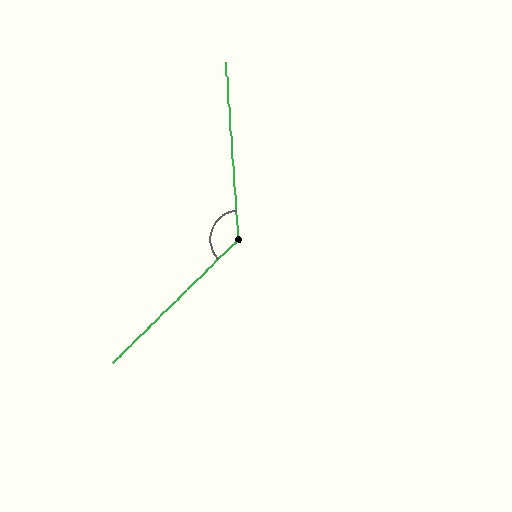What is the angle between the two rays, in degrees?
Approximately 131 degrees.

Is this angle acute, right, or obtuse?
It is obtuse.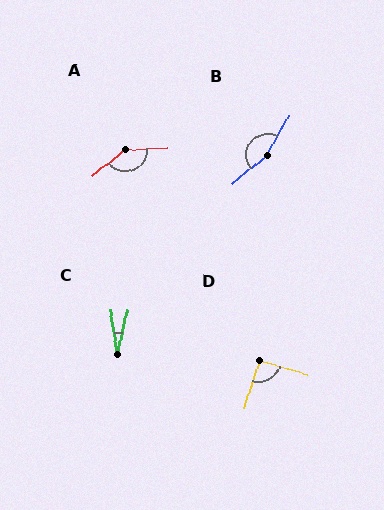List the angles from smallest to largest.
C (22°), D (92°), A (144°), B (157°).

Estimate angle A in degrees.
Approximately 144 degrees.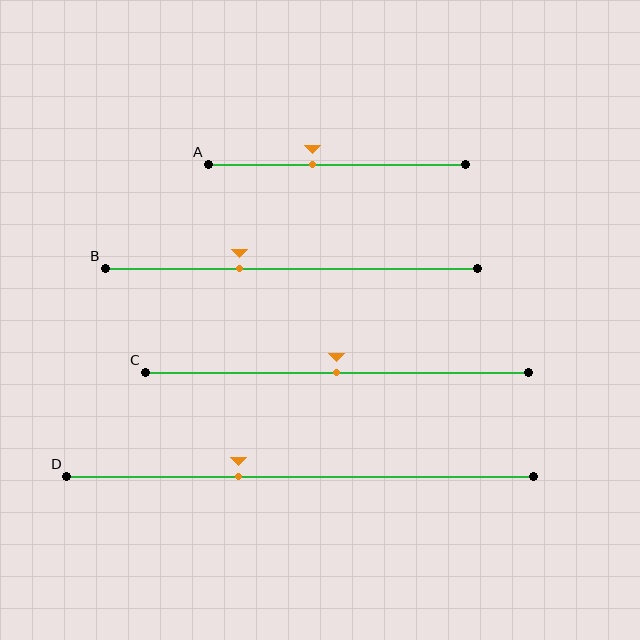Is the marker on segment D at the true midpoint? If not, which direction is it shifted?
No, the marker on segment D is shifted to the left by about 13% of the segment length.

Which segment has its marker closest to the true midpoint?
Segment C has its marker closest to the true midpoint.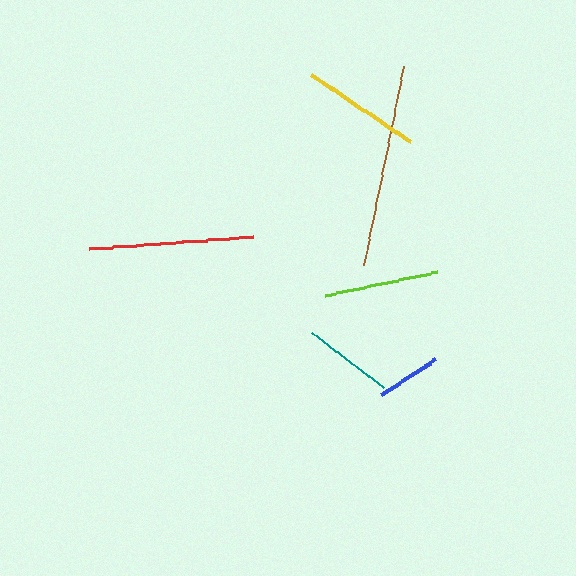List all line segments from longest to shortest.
From longest to shortest: brown, red, yellow, lime, teal, blue.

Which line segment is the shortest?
The blue line is the shortest at approximately 64 pixels.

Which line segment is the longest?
The brown line is the longest at approximately 202 pixels.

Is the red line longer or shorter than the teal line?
The red line is longer than the teal line.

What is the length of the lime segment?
The lime segment is approximately 114 pixels long.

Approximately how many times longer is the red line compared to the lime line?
The red line is approximately 1.5 times the length of the lime line.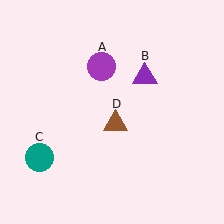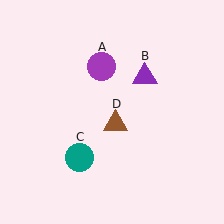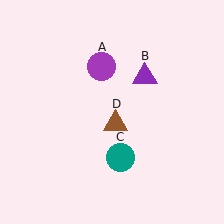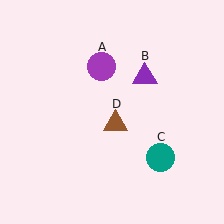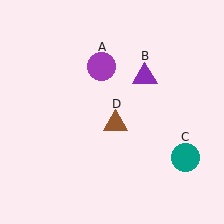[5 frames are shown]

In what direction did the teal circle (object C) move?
The teal circle (object C) moved right.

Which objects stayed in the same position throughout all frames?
Purple circle (object A) and purple triangle (object B) and brown triangle (object D) remained stationary.